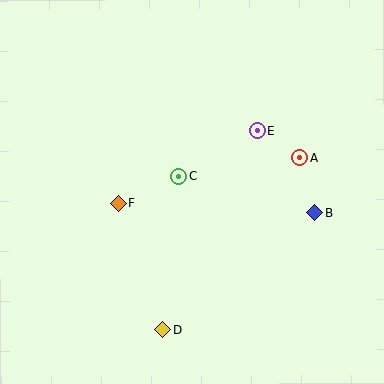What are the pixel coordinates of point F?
Point F is at (118, 204).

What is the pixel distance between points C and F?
The distance between C and F is 66 pixels.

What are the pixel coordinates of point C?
Point C is at (179, 176).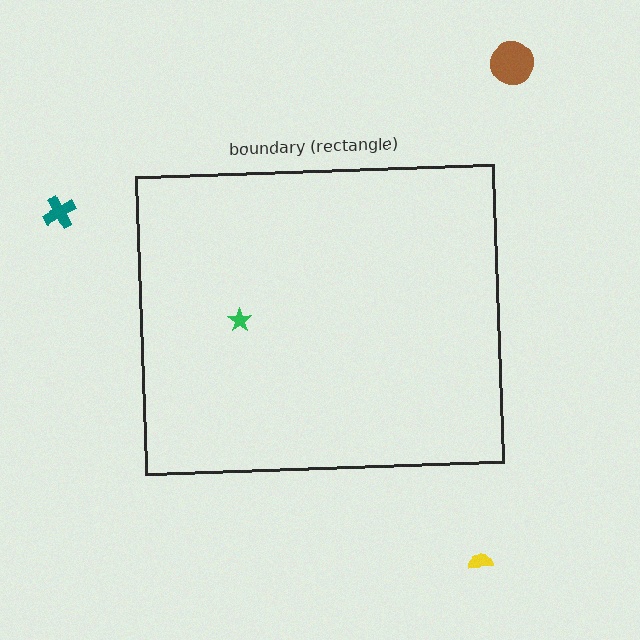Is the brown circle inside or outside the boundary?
Outside.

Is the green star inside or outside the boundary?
Inside.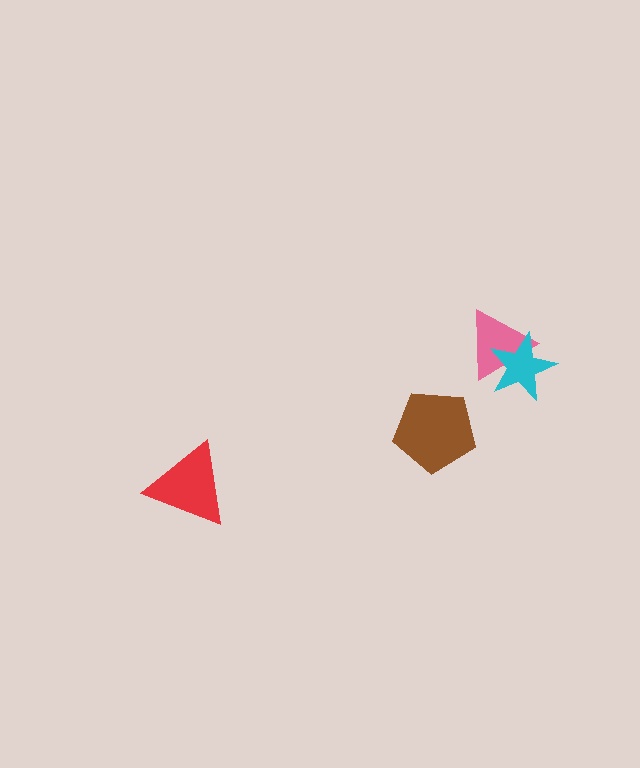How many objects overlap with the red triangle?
0 objects overlap with the red triangle.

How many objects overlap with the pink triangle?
1 object overlaps with the pink triangle.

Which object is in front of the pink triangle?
The cyan star is in front of the pink triangle.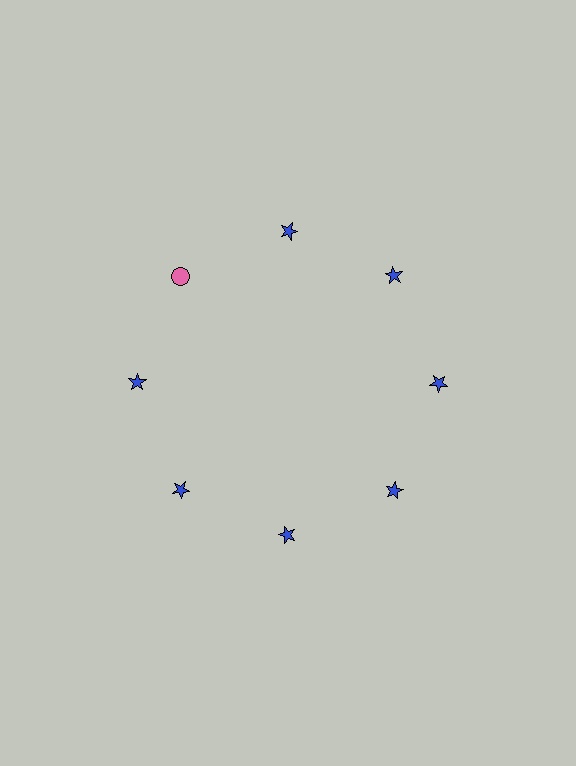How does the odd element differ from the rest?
It differs in both color (pink instead of blue) and shape (circle instead of star).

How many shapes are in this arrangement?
There are 8 shapes arranged in a ring pattern.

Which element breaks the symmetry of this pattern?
The pink circle at roughly the 10 o'clock position breaks the symmetry. All other shapes are blue stars.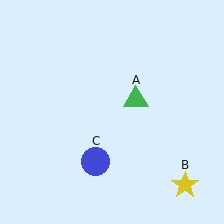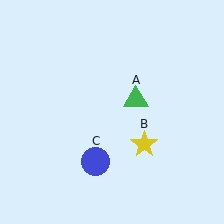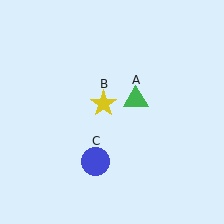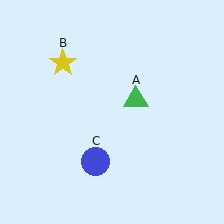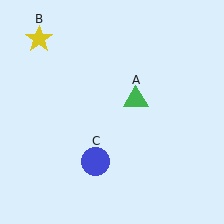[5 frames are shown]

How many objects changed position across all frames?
1 object changed position: yellow star (object B).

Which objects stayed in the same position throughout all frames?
Green triangle (object A) and blue circle (object C) remained stationary.